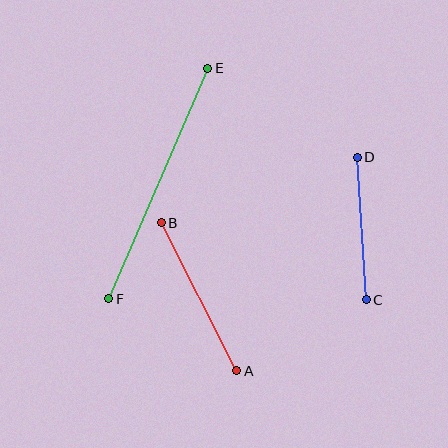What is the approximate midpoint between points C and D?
The midpoint is at approximately (362, 228) pixels.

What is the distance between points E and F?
The distance is approximately 251 pixels.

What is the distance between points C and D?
The distance is approximately 143 pixels.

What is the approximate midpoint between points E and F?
The midpoint is at approximately (158, 183) pixels.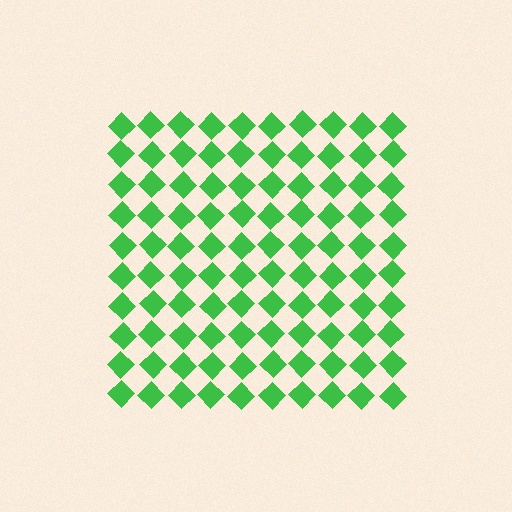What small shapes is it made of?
It is made of small diamonds.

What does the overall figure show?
The overall figure shows a square.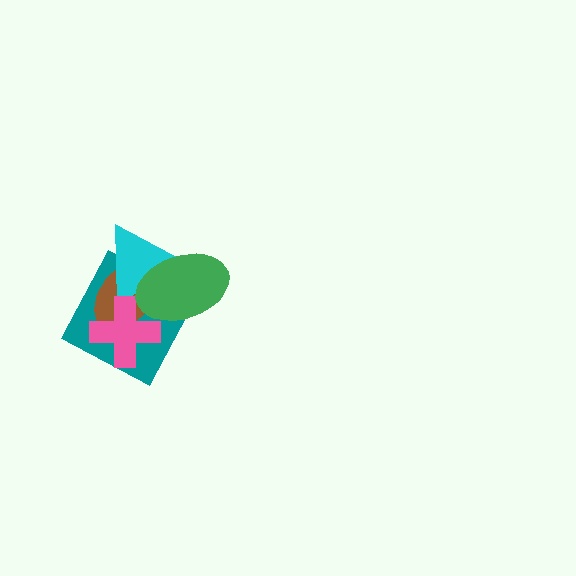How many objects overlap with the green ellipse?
4 objects overlap with the green ellipse.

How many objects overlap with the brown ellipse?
4 objects overlap with the brown ellipse.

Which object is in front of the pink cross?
The green ellipse is in front of the pink cross.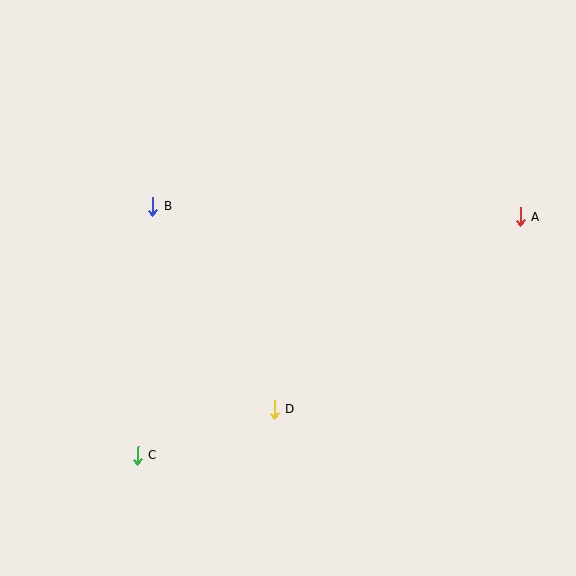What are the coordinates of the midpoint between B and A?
The midpoint between B and A is at (337, 211).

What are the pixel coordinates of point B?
Point B is at (153, 206).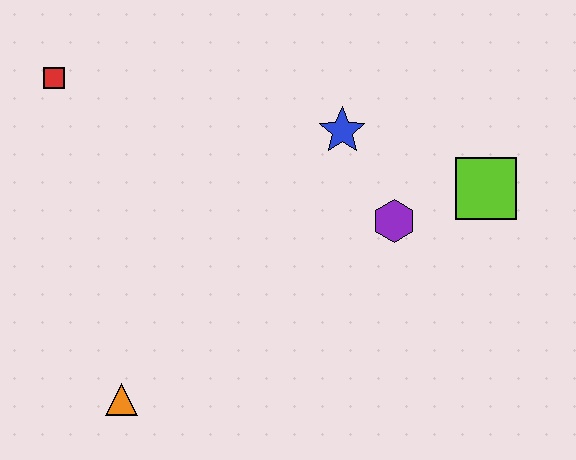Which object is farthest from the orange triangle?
The lime square is farthest from the orange triangle.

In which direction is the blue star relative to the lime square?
The blue star is to the left of the lime square.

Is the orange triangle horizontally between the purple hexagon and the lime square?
No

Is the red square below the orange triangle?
No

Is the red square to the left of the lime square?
Yes